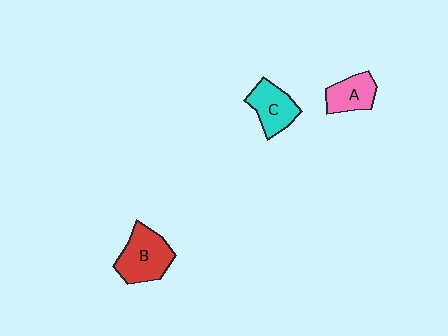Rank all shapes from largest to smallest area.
From largest to smallest: B (red), C (cyan), A (pink).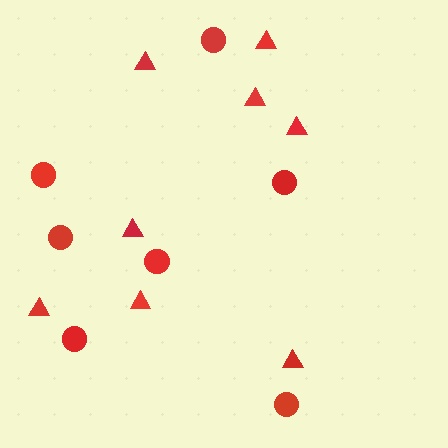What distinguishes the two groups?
There are 2 groups: one group of triangles (8) and one group of circles (7).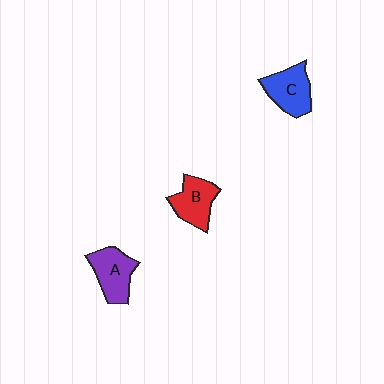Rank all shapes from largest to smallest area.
From largest to smallest: A (purple), C (blue), B (red).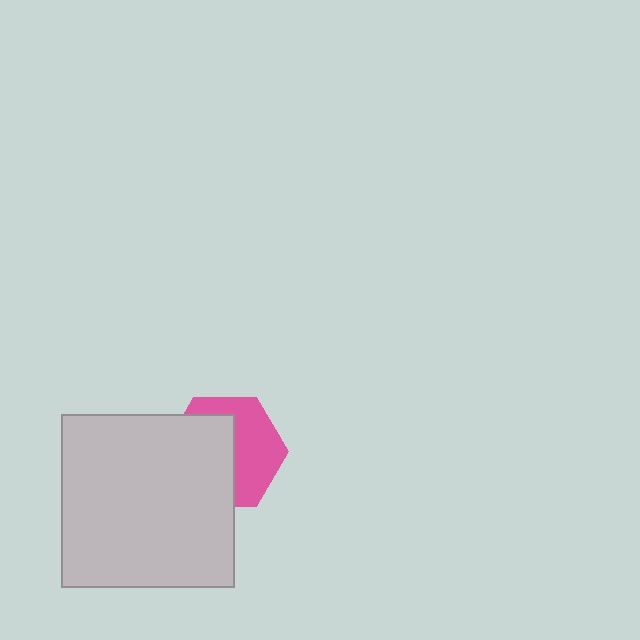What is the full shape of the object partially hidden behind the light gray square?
The partially hidden object is a pink hexagon.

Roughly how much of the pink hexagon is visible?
About half of it is visible (roughly 46%).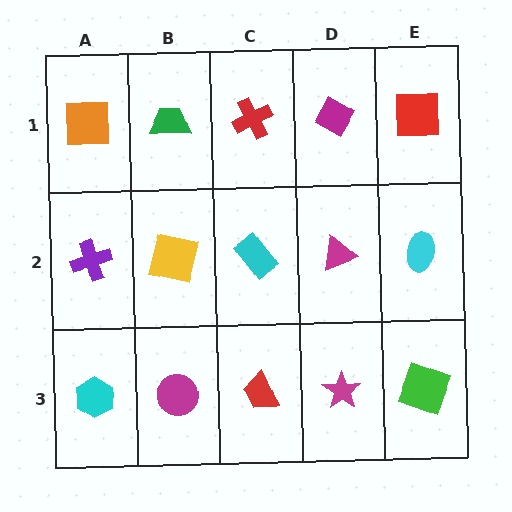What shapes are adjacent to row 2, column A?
An orange square (row 1, column A), a cyan hexagon (row 3, column A), a yellow square (row 2, column B).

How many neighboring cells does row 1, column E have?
2.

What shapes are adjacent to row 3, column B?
A yellow square (row 2, column B), a cyan hexagon (row 3, column A), a red trapezoid (row 3, column C).